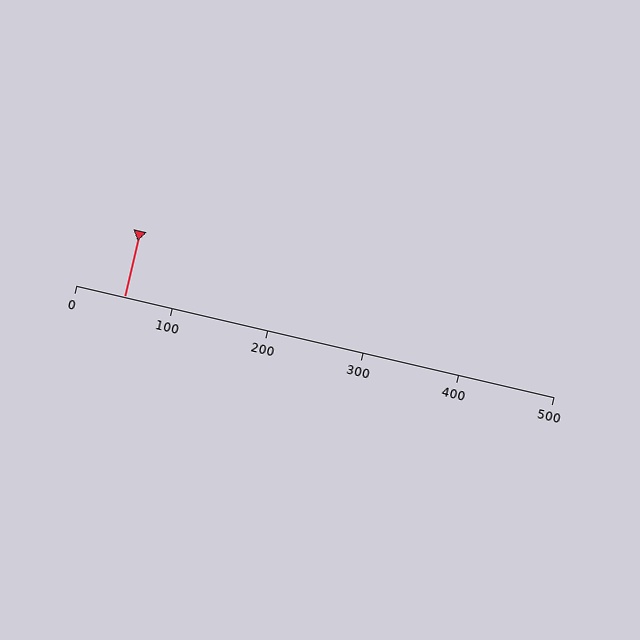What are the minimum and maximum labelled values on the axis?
The axis runs from 0 to 500.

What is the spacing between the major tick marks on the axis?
The major ticks are spaced 100 apart.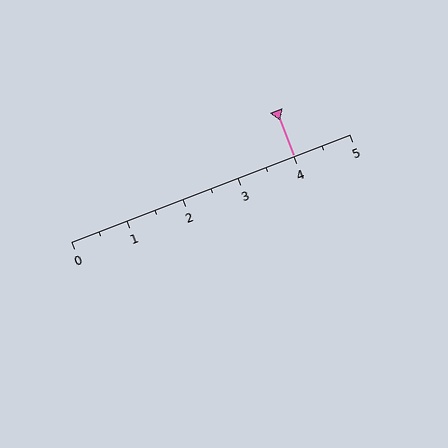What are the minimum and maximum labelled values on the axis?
The axis runs from 0 to 5.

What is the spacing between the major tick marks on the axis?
The major ticks are spaced 1 apart.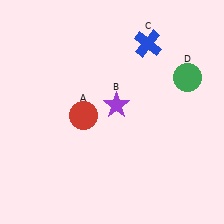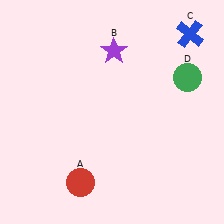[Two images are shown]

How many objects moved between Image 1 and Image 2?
3 objects moved between the two images.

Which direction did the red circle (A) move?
The red circle (A) moved down.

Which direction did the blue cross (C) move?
The blue cross (C) moved right.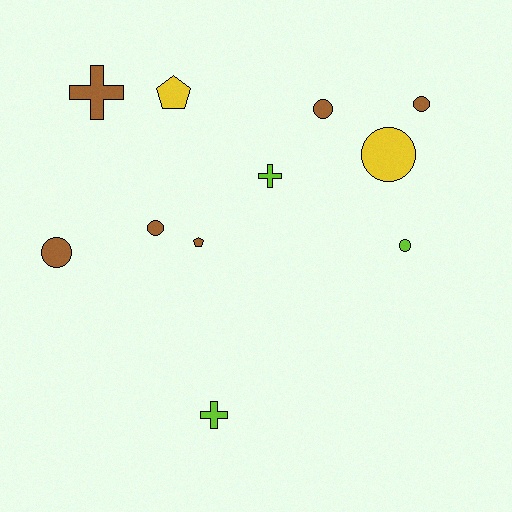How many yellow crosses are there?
There are no yellow crosses.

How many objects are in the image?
There are 11 objects.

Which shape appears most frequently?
Circle, with 6 objects.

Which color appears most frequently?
Brown, with 6 objects.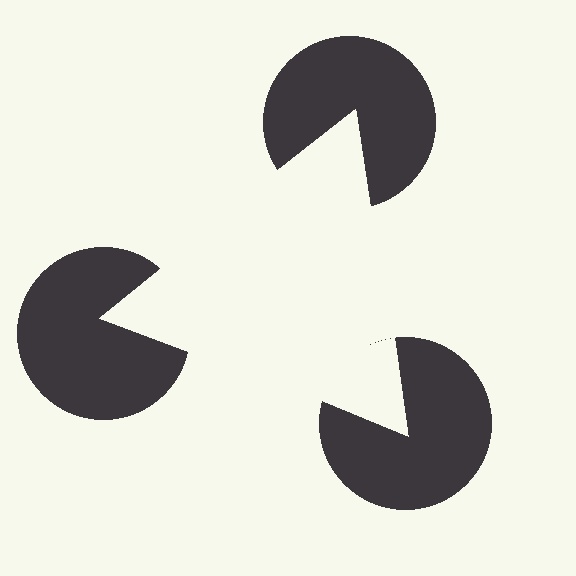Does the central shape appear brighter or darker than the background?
It typically appears slightly brighter than the background, even though no actual brightness change is drawn.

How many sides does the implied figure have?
3 sides.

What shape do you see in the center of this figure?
An illusory triangle — its edges are inferred from the aligned wedge cuts in the pac-man discs, not physically drawn.